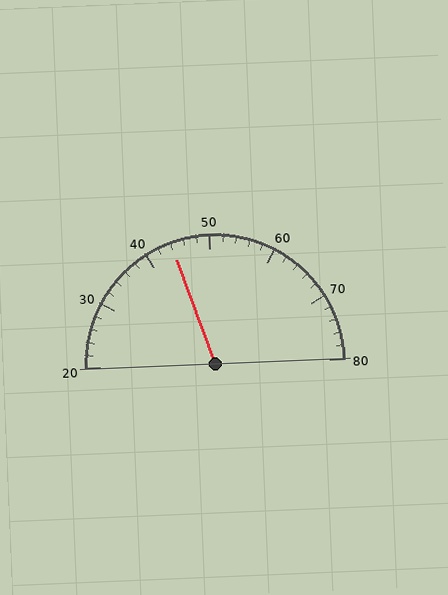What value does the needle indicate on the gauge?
The needle indicates approximately 44.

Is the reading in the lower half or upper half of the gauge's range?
The reading is in the lower half of the range (20 to 80).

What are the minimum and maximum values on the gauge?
The gauge ranges from 20 to 80.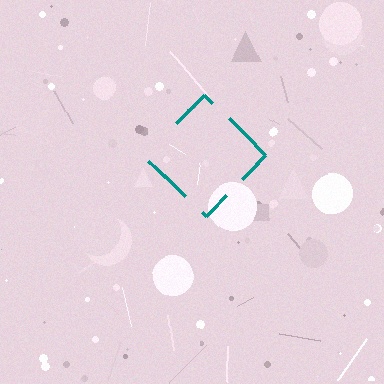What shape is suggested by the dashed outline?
The dashed outline suggests a diamond.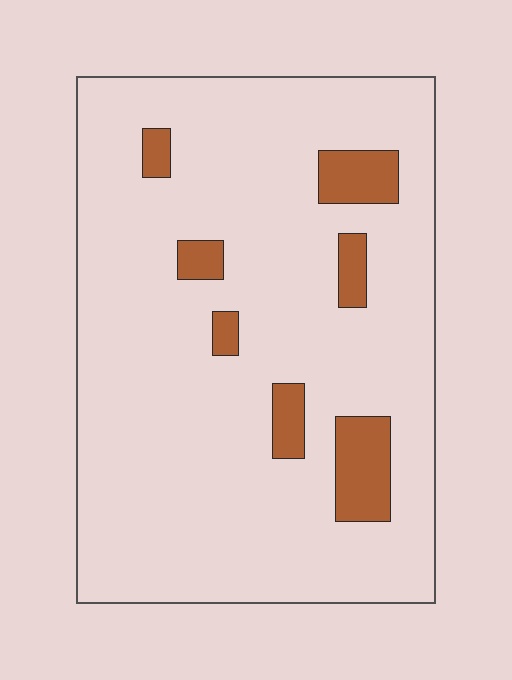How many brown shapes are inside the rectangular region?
7.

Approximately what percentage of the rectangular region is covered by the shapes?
Approximately 10%.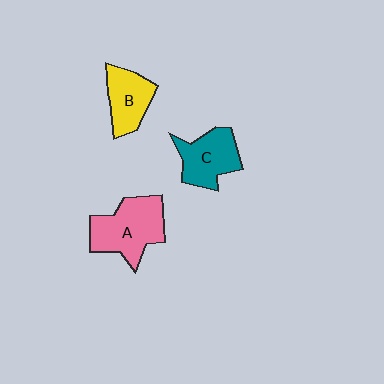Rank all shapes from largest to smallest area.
From largest to smallest: A (pink), C (teal), B (yellow).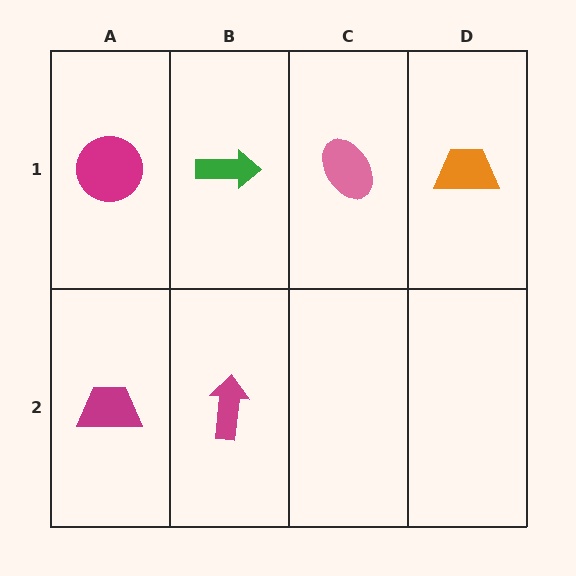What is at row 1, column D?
An orange trapezoid.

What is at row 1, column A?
A magenta circle.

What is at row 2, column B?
A magenta arrow.